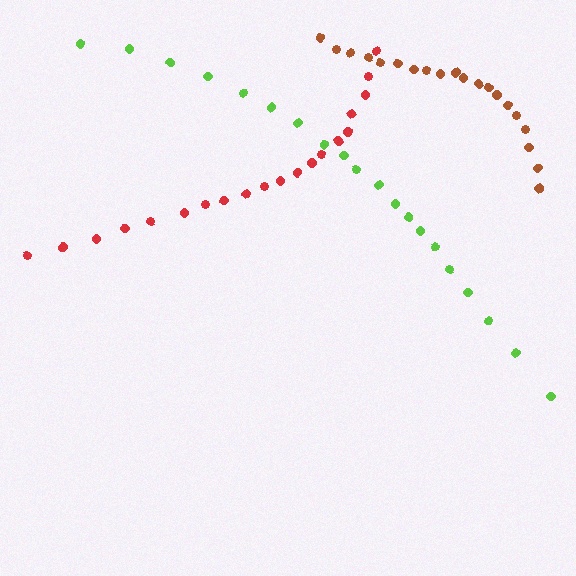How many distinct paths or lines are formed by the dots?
There are 3 distinct paths.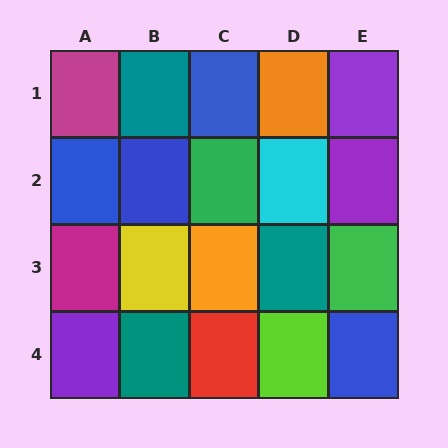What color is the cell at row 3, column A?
Magenta.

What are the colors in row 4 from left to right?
Purple, teal, red, lime, blue.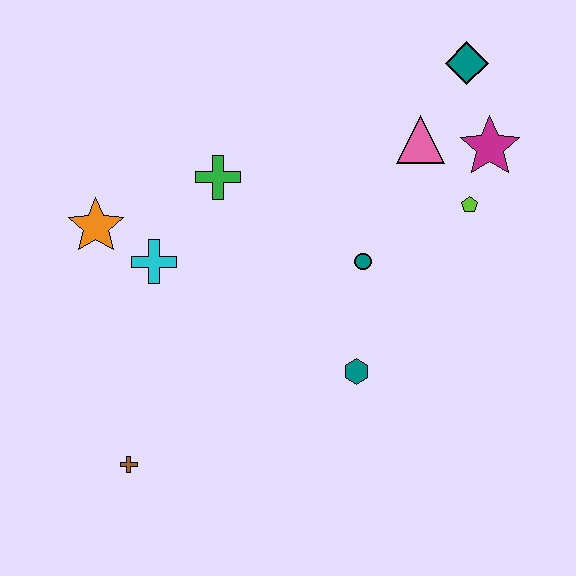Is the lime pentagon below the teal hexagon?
No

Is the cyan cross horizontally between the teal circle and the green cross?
No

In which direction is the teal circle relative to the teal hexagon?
The teal circle is above the teal hexagon.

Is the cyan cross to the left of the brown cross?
No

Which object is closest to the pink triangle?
The magenta star is closest to the pink triangle.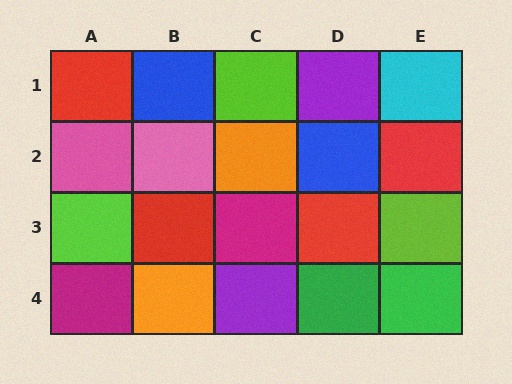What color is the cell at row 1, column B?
Blue.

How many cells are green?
2 cells are green.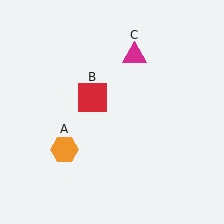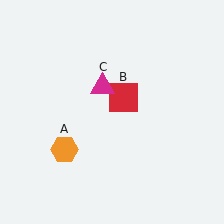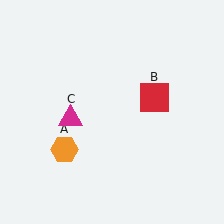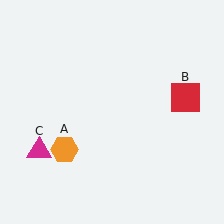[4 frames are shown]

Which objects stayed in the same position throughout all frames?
Orange hexagon (object A) remained stationary.